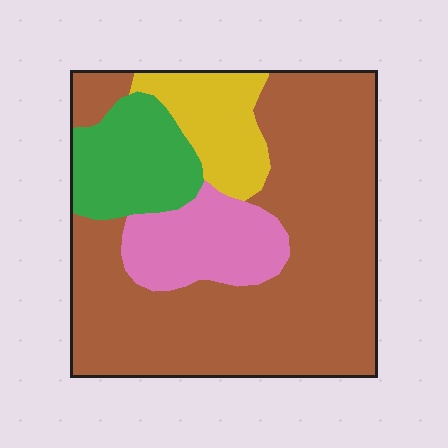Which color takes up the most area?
Brown, at roughly 60%.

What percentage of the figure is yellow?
Yellow covers roughly 10% of the figure.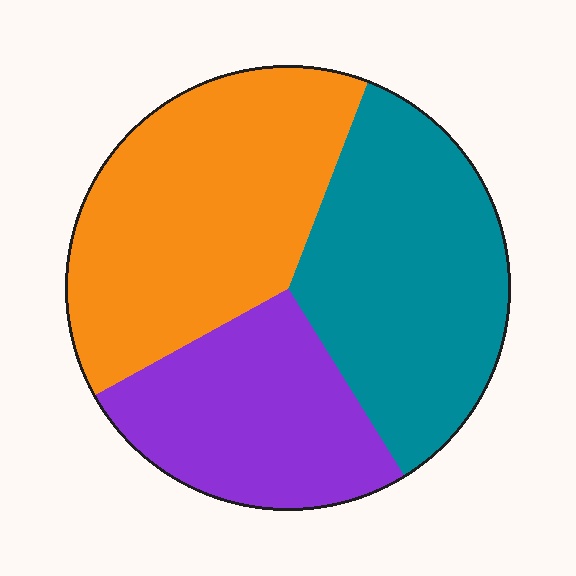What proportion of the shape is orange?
Orange takes up between a third and a half of the shape.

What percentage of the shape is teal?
Teal covers about 35% of the shape.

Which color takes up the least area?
Purple, at roughly 25%.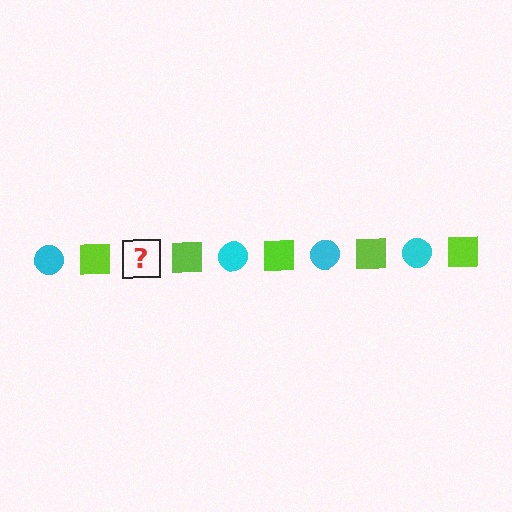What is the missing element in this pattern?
The missing element is a cyan circle.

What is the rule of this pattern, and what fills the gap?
The rule is that the pattern alternates between cyan circle and lime square. The gap should be filled with a cyan circle.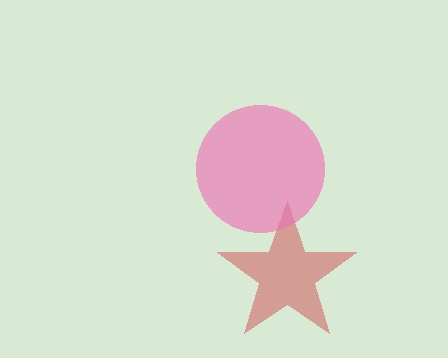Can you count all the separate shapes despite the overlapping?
Yes, there are 2 separate shapes.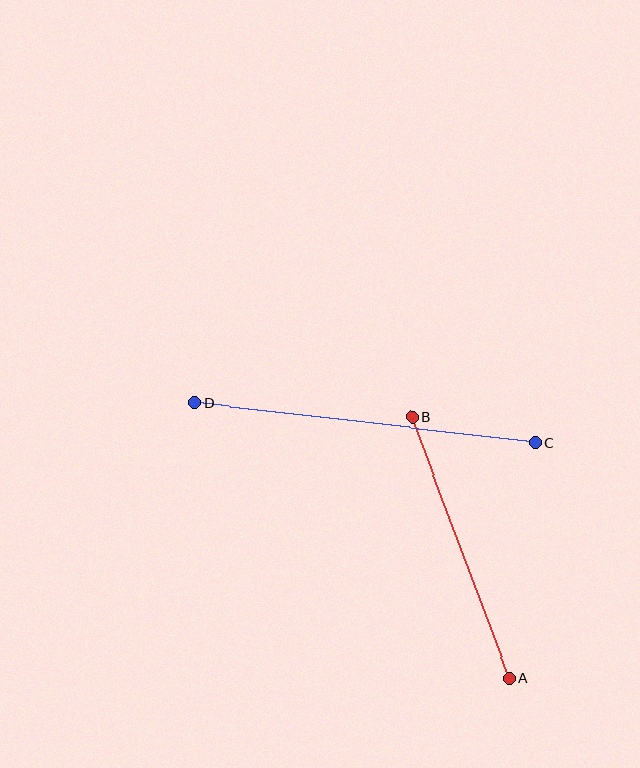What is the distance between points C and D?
The distance is approximately 343 pixels.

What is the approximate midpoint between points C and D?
The midpoint is at approximately (365, 423) pixels.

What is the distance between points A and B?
The distance is approximately 279 pixels.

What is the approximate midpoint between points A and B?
The midpoint is at approximately (461, 547) pixels.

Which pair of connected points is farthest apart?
Points C and D are farthest apart.